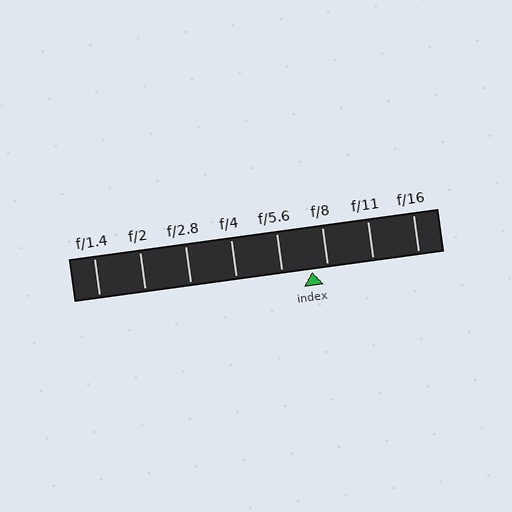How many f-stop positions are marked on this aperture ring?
There are 8 f-stop positions marked.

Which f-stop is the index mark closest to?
The index mark is closest to f/8.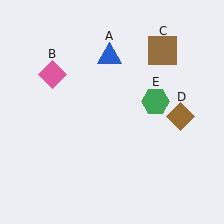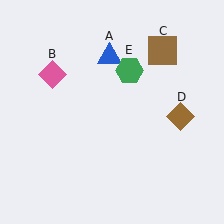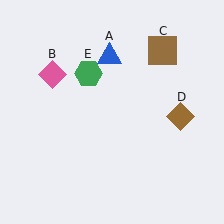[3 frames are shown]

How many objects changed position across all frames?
1 object changed position: green hexagon (object E).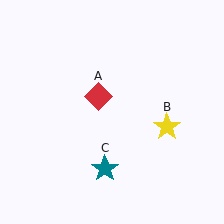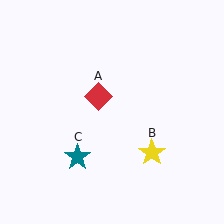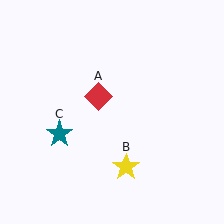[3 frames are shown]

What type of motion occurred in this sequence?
The yellow star (object B), teal star (object C) rotated clockwise around the center of the scene.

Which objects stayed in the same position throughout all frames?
Red diamond (object A) remained stationary.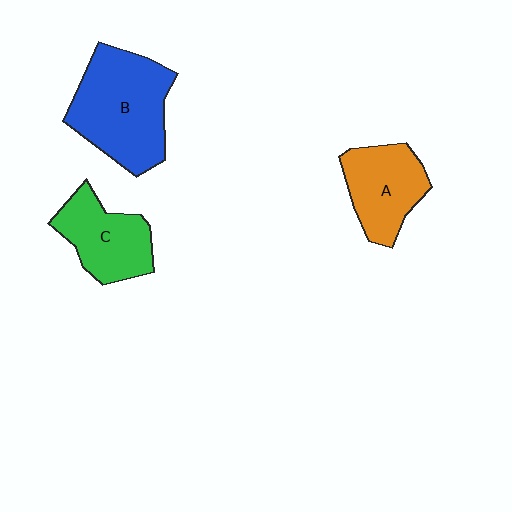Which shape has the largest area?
Shape B (blue).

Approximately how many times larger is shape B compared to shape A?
Approximately 1.5 times.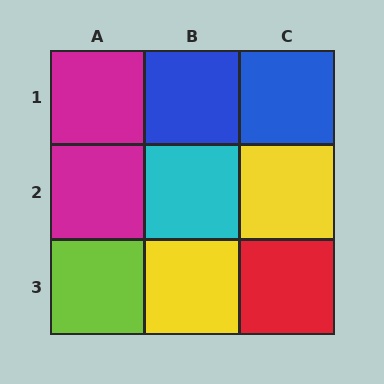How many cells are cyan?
1 cell is cyan.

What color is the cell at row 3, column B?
Yellow.